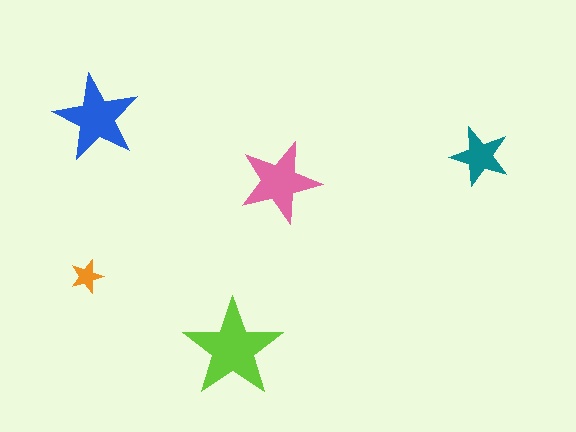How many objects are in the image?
There are 5 objects in the image.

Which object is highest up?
The blue star is topmost.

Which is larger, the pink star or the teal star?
The pink one.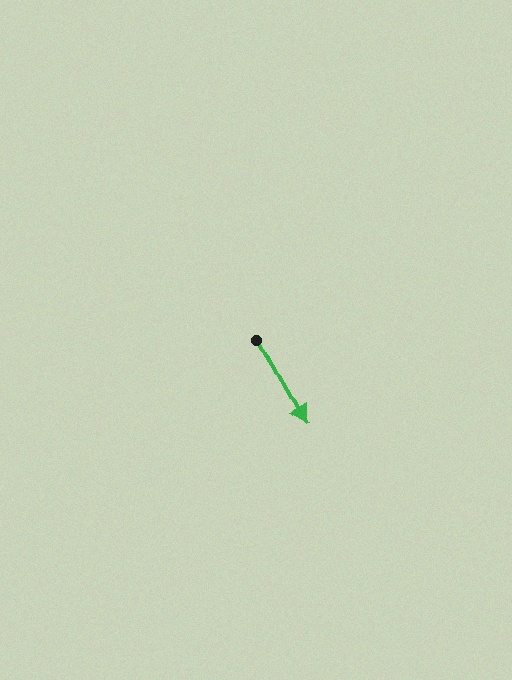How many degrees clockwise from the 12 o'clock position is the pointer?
Approximately 151 degrees.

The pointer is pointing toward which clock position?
Roughly 5 o'clock.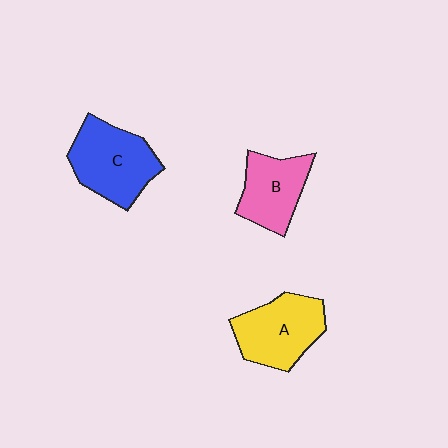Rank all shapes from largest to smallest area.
From largest to smallest: C (blue), A (yellow), B (pink).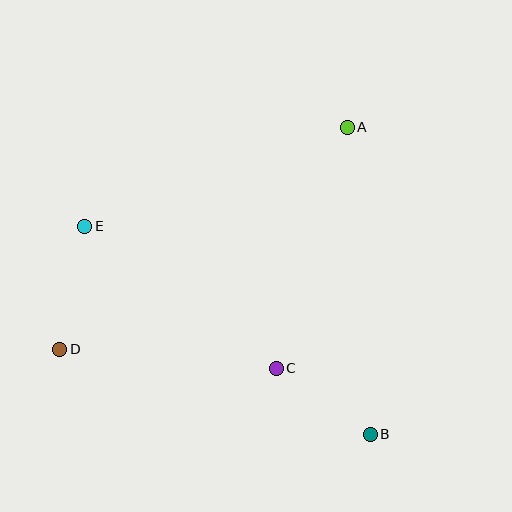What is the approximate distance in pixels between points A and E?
The distance between A and E is approximately 281 pixels.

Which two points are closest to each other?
Points B and C are closest to each other.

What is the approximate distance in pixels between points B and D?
The distance between B and D is approximately 322 pixels.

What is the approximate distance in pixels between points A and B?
The distance between A and B is approximately 308 pixels.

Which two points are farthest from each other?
Points A and D are farthest from each other.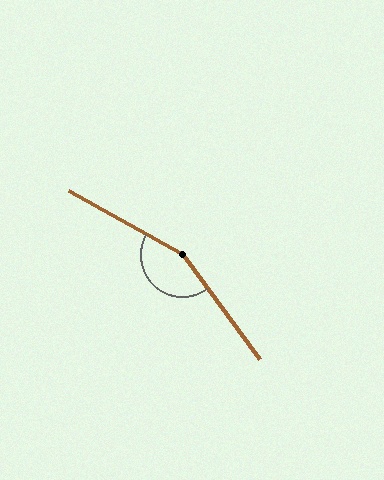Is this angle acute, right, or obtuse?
It is obtuse.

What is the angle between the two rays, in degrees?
Approximately 155 degrees.